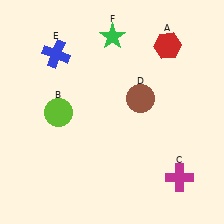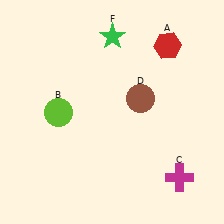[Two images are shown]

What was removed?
The blue cross (E) was removed in Image 2.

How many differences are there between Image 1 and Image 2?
There is 1 difference between the two images.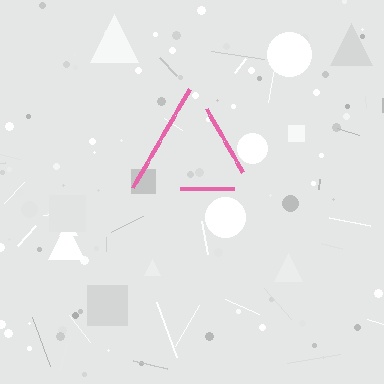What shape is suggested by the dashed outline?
The dashed outline suggests a triangle.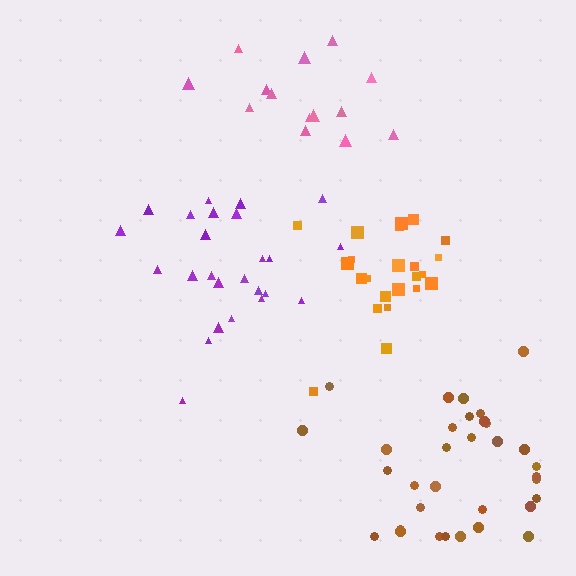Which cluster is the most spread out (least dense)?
Purple.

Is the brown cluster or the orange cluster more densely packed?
Orange.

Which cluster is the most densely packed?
Orange.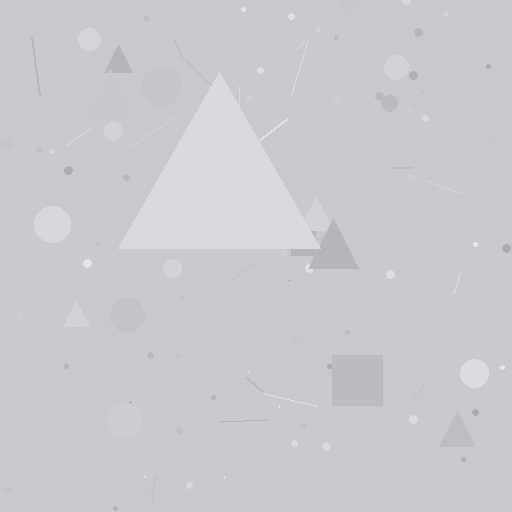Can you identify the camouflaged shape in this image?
The camouflaged shape is a triangle.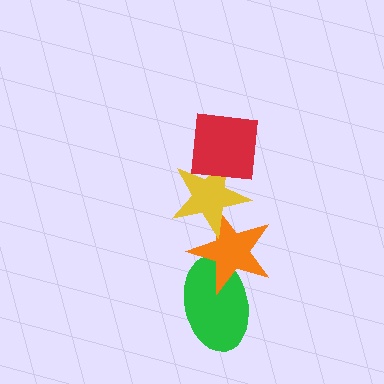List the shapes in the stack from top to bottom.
From top to bottom: the red square, the yellow star, the orange star, the green ellipse.